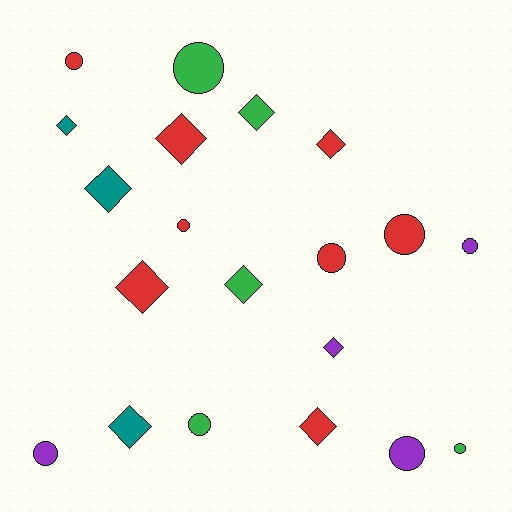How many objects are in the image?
There are 20 objects.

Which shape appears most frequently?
Diamond, with 10 objects.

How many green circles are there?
There are 3 green circles.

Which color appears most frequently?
Red, with 8 objects.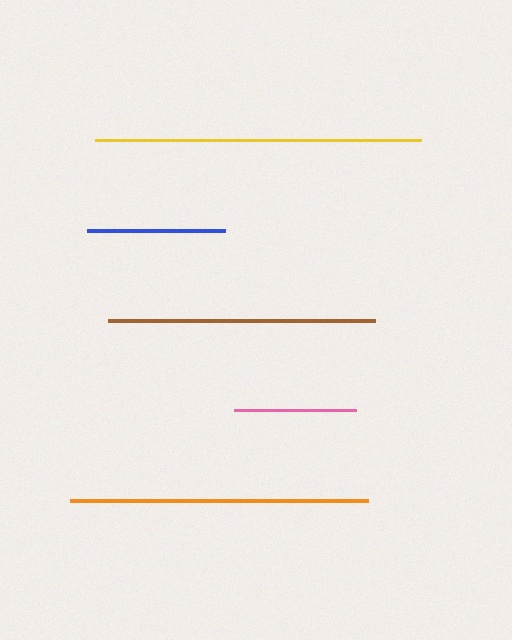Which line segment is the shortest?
The pink line is the shortest at approximately 122 pixels.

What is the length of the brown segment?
The brown segment is approximately 267 pixels long.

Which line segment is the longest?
The yellow line is the longest at approximately 327 pixels.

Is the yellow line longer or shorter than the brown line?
The yellow line is longer than the brown line.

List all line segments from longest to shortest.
From longest to shortest: yellow, orange, brown, blue, pink.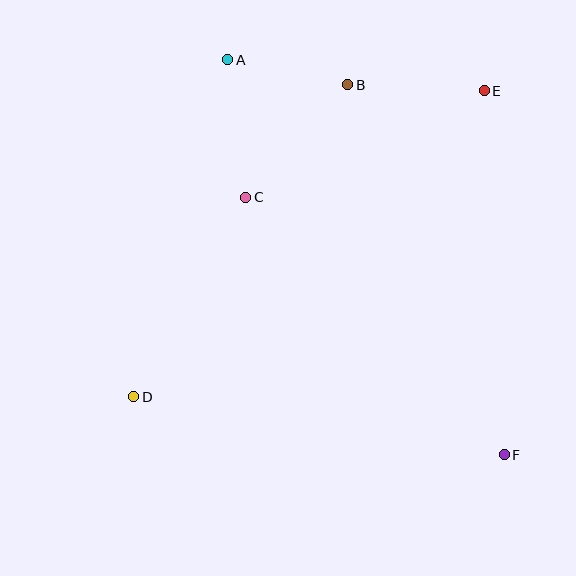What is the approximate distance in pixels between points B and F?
The distance between B and F is approximately 402 pixels.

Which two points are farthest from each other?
Points A and F are farthest from each other.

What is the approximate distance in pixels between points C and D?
The distance between C and D is approximately 229 pixels.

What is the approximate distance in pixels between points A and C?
The distance between A and C is approximately 139 pixels.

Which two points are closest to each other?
Points A and B are closest to each other.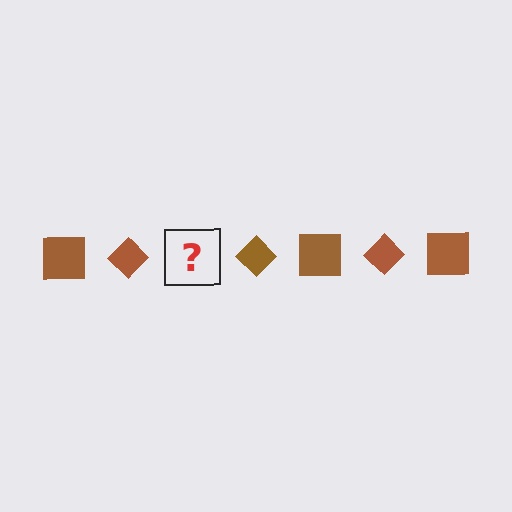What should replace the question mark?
The question mark should be replaced with a brown square.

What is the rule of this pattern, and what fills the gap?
The rule is that the pattern cycles through square, diamond shapes in brown. The gap should be filled with a brown square.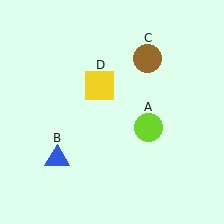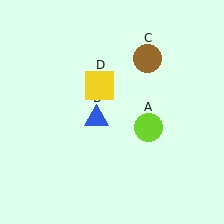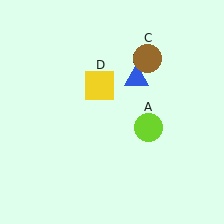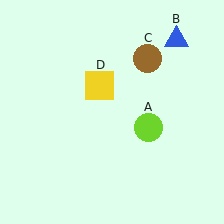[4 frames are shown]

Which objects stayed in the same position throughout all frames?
Lime circle (object A) and brown circle (object C) and yellow square (object D) remained stationary.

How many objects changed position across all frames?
1 object changed position: blue triangle (object B).